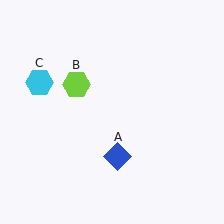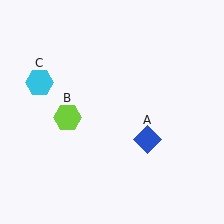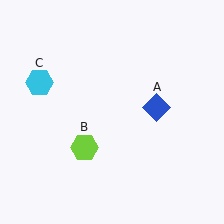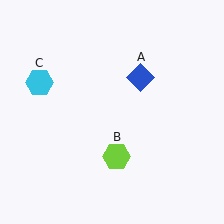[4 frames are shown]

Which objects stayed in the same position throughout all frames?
Cyan hexagon (object C) remained stationary.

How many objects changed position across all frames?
2 objects changed position: blue diamond (object A), lime hexagon (object B).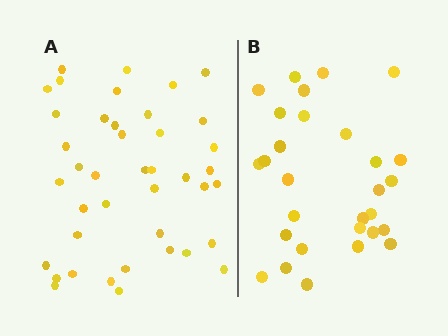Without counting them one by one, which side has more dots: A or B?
Region A (the left region) has more dots.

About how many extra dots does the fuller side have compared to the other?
Region A has roughly 12 or so more dots than region B.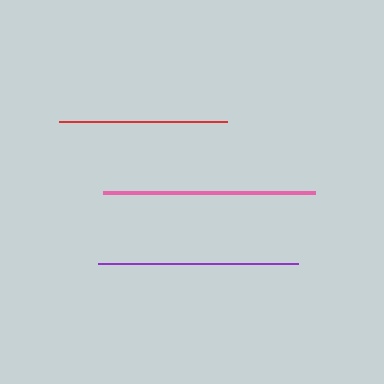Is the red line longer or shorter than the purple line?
The purple line is longer than the red line.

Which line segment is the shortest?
The red line is the shortest at approximately 167 pixels.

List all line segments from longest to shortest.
From longest to shortest: pink, purple, red.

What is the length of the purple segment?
The purple segment is approximately 200 pixels long.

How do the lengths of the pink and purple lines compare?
The pink and purple lines are approximately the same length.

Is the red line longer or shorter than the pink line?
The pink line is longer than the red line.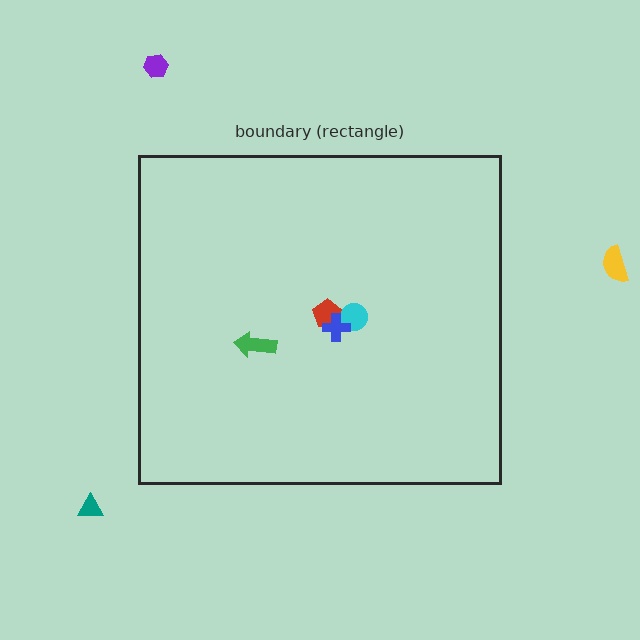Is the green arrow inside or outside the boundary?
Inside.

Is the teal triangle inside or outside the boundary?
Outside.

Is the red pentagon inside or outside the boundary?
Inside.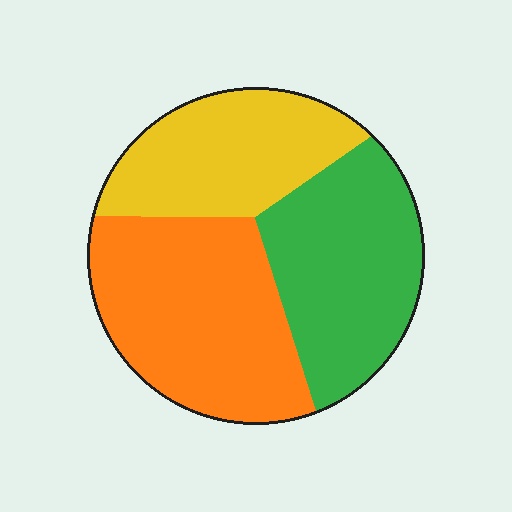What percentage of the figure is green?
Green covers about 35% of the figure.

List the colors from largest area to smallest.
From largest to smallest: orange, green, yellow.